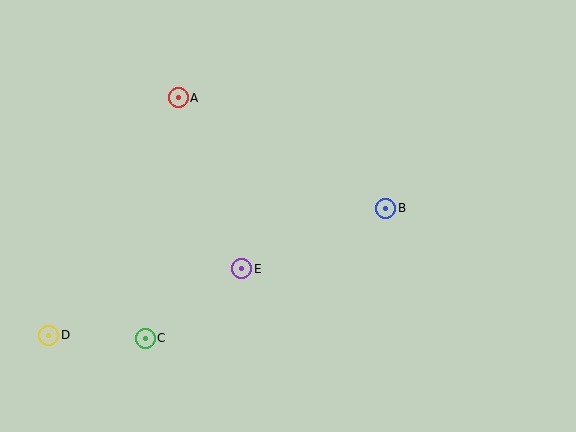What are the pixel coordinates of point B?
Point B is at (386, 208).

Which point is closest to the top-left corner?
Point A is closest to the top-left corner.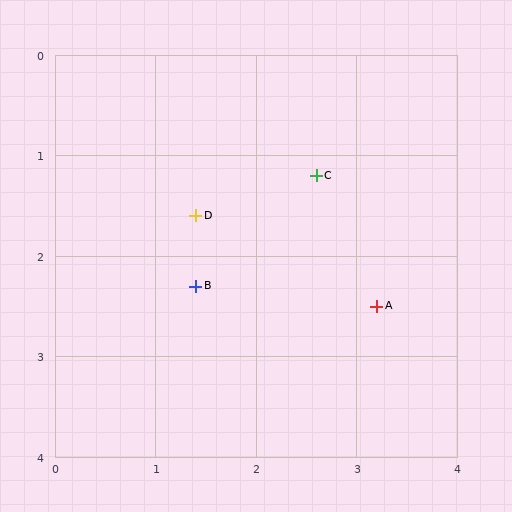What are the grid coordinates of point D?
Point D is at approximately (1.4, 1.6).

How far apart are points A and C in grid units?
Points A and C are about 1.4 grid units apart.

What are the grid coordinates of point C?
Point C is at approximately (2.6, 1.2).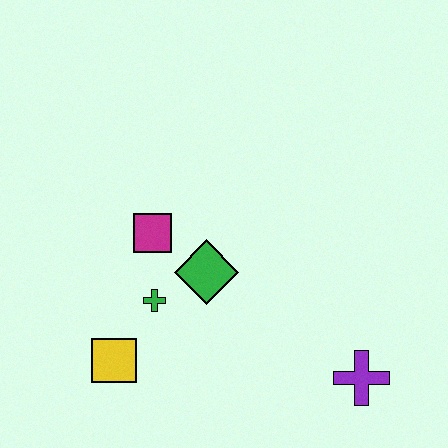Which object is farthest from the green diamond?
The purple cross is farthest from the green diamond.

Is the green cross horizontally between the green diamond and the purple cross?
No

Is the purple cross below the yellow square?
Yes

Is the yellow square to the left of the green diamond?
Yes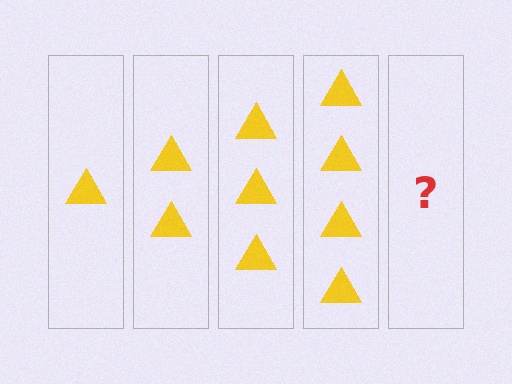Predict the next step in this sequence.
The next step is 5 triangles.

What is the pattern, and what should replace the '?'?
The pattern is that each step adds one more triangle. The '?' should be 5 triangles.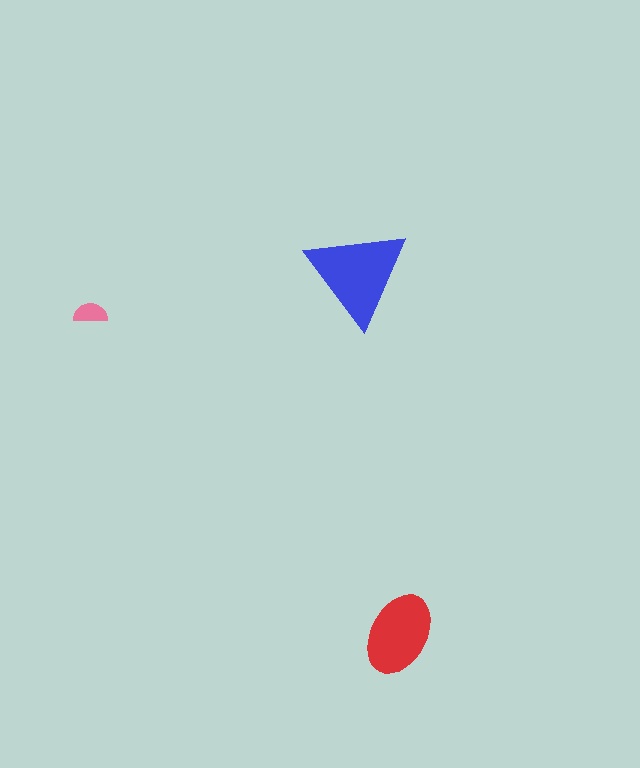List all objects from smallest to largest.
The pink semicircle, the red ellipse, the blue triangle.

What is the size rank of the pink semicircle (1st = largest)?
3rd.